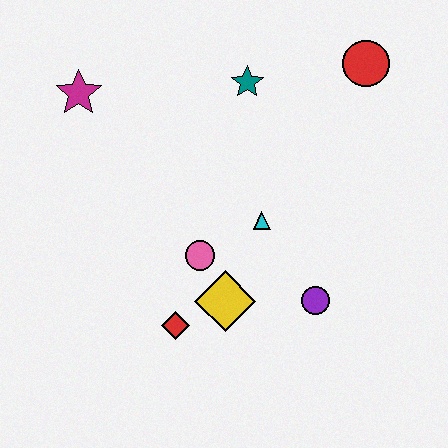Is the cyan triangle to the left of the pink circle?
No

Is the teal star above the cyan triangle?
Yes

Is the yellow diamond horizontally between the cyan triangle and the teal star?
No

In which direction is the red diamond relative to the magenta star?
The red diamond is below the magenta star.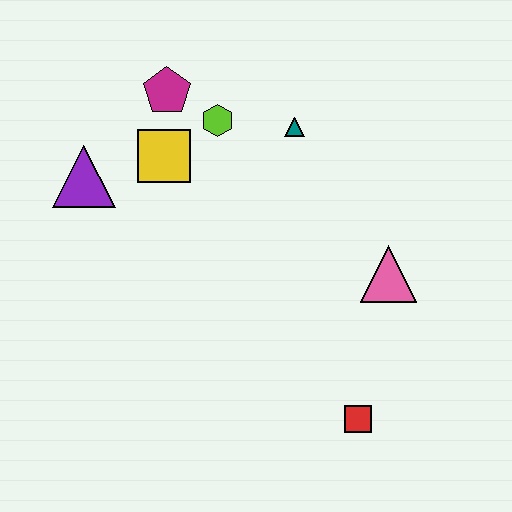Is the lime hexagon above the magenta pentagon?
No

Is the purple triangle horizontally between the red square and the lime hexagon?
No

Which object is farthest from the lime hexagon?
The red square is farthest from the lime hexagon.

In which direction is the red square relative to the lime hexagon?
The red square is below the lime hexagon.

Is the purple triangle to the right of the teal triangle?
No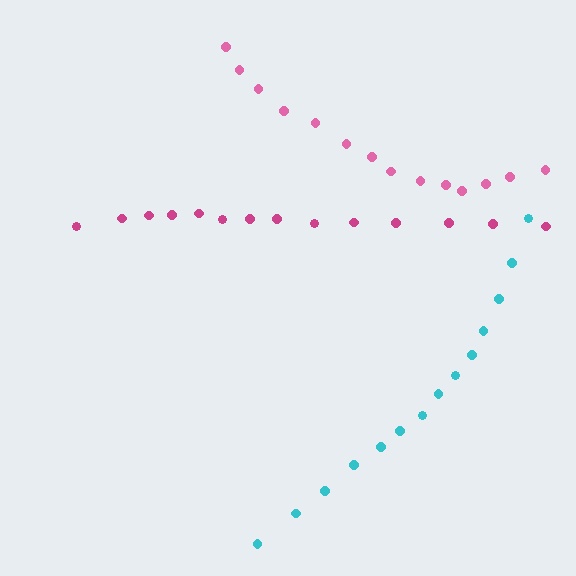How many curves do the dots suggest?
There are 3 distinct paths.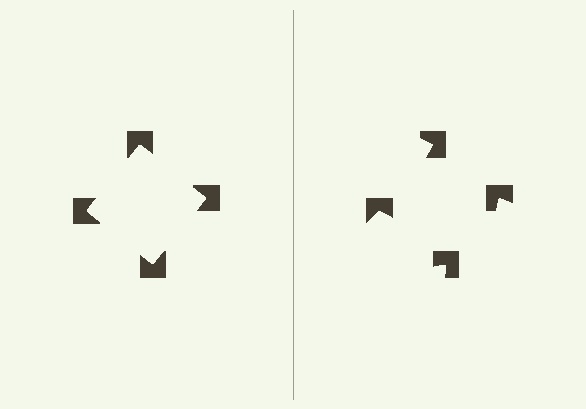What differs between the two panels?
The notched squares are positioned identically on both sides; only the wedge orientations differ. On the left they align to a square; on the right they are misaligned.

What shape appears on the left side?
An illusory square.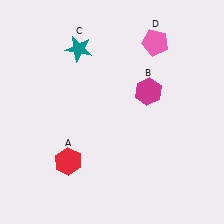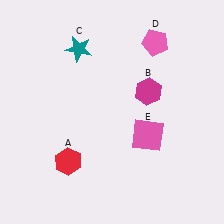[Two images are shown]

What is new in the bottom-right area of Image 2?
A pink square (E) was added in the bottom-right area of Image 2.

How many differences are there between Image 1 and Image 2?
There is 1 difference between the two images.